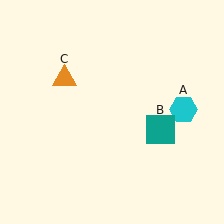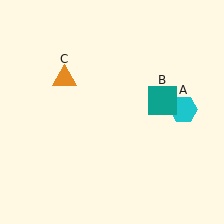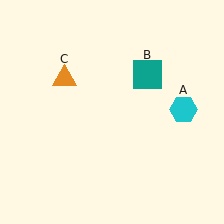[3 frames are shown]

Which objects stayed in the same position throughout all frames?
Cyan hexagon (object A) and orange triangle (object C) remained stationary.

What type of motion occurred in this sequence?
The teal square (object B) rotated counterclockwise around the center of the scene.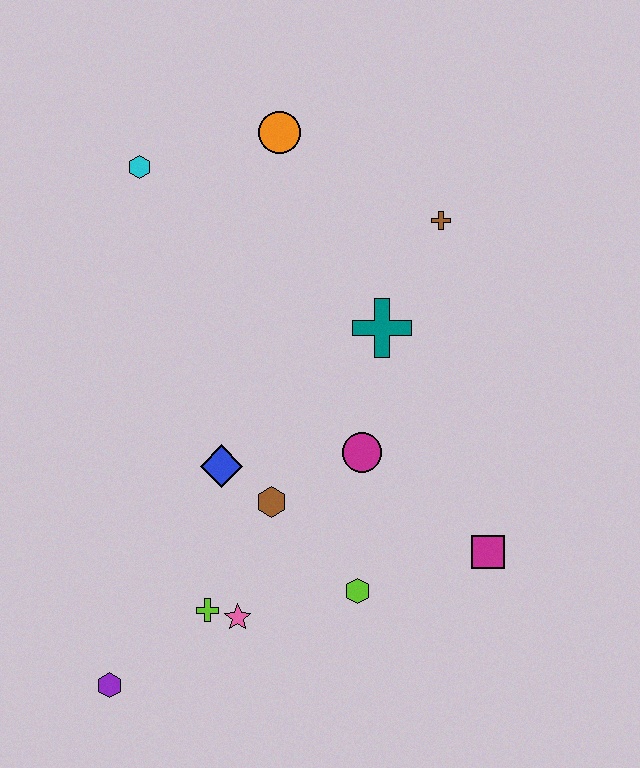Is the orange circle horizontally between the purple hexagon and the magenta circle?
Yes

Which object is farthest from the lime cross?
The orange circle is farthest from the lime cross.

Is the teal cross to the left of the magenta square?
Yes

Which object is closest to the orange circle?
The cyan hexagon is closest to the orange circle.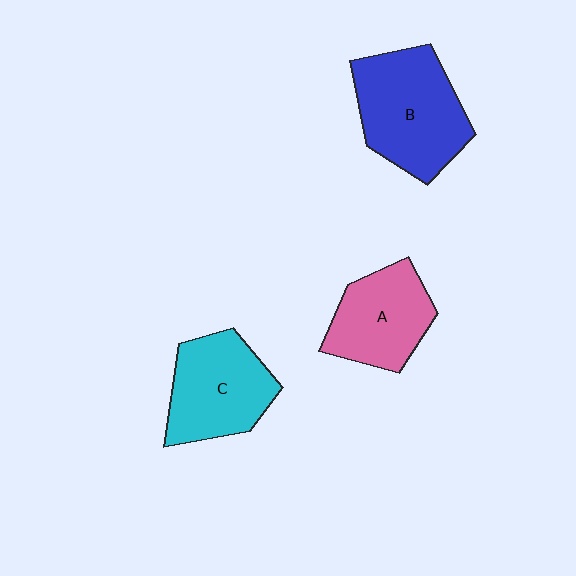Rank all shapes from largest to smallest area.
From largest to smallest: B (blue), C (cyan), A (pink).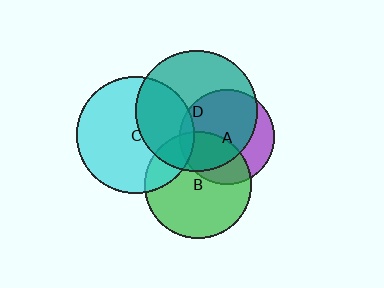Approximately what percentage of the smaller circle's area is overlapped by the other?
Approximately 35%.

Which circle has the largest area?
Circle D (teal).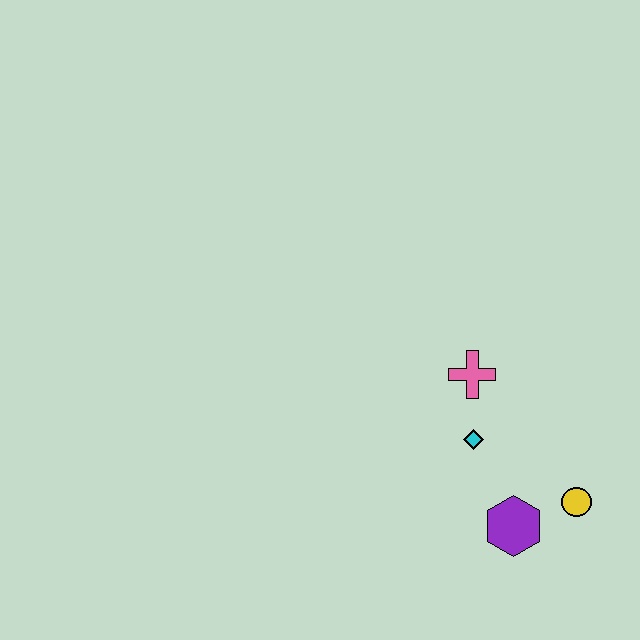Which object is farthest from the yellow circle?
The pink cross is farthest from the yellow circle.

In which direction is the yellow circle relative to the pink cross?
The yellow circle is below the pink cross.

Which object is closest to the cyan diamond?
The pink cross is closest to the cyan diamond.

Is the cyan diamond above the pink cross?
No